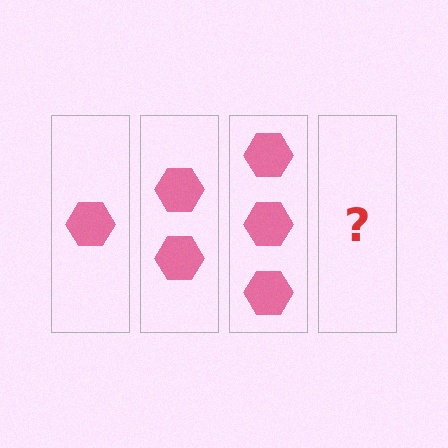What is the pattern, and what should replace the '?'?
The pattern is that each step adds one more hexagon. The '?' should be 4 hexagons.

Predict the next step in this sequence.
The next step is 4 hexagons.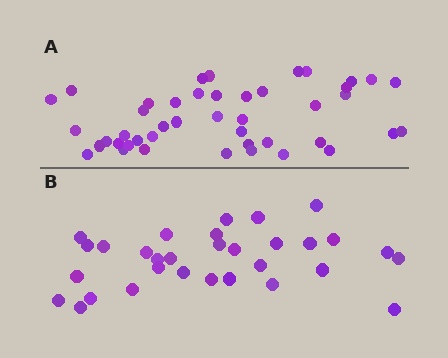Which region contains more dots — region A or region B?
Region A (the top region) has more dots.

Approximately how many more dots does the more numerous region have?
Region A has approximately 15 more dots than region B.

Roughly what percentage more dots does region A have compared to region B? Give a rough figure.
About 40% more.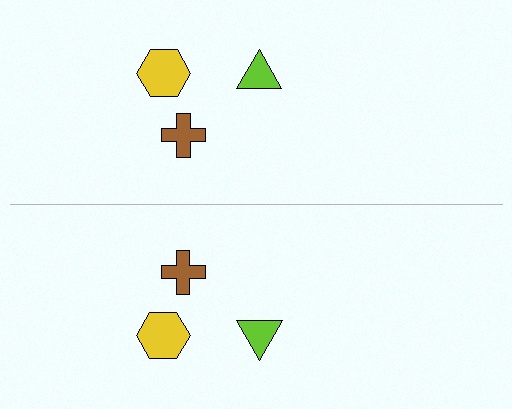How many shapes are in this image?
There are 6 shapes in this image.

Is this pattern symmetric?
Yes, this pattern has bilateral (reflection) symmetry.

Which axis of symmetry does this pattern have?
The pattern has a horizontal axis of symmetry running through the center of the image.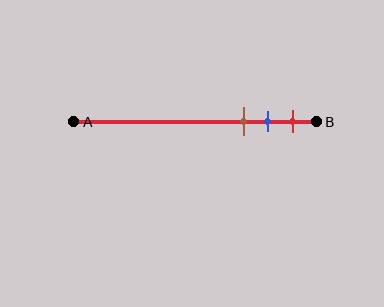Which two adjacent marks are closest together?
The blue and red marks are the closest adjacent pair.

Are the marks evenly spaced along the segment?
Yes, the marks are approximately evenly spaced.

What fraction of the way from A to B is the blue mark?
The blue mark is approximately 80% (0.8) of the way from A to B.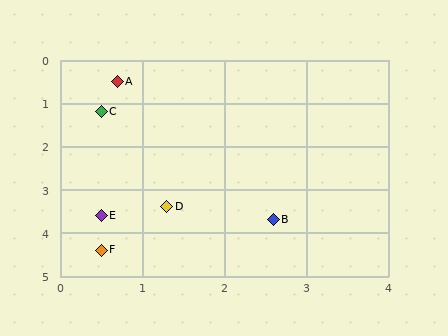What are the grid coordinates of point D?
Point D is at approximately (1.3, 3.4).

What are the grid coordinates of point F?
Point F is at approximately (0.5, 4.4).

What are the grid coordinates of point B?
Point B is at approximately (2.6, 3.7).